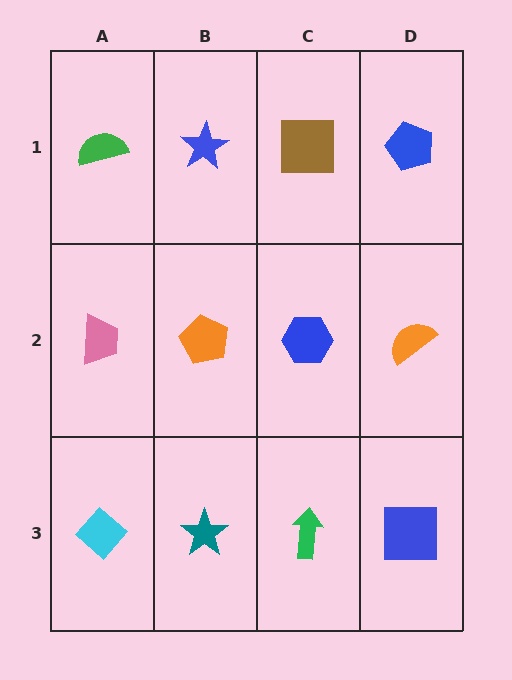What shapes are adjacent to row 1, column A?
A pink trapezoid (row 2, column A), a blue star (row 1, column B).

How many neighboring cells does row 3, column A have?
2.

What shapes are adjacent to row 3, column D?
An orange semicircle (row 2, column D), a green arrow (row 3, column C).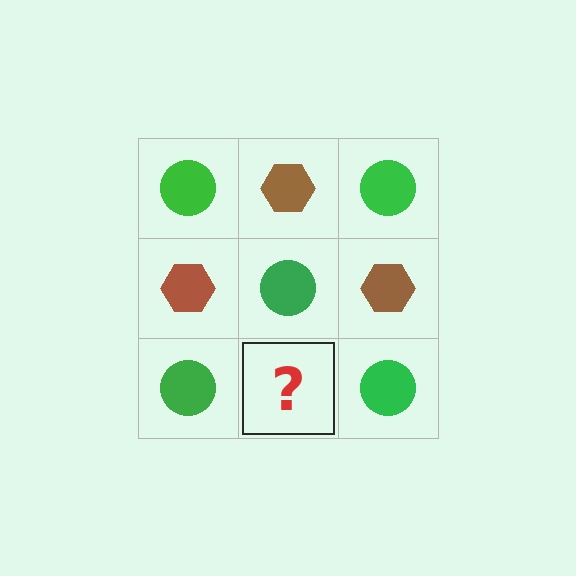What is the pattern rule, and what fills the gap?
The rule is that it alternates green circle and brown hexagon in a checkerboard pattern. The gap should be filled with a brown hexagon.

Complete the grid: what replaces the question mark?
The question mark should be replaced with a brown hexagon.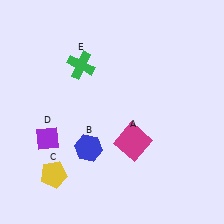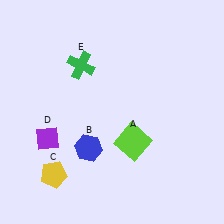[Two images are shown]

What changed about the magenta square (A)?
In Image 1, A is magenta. In Image 2, it changed to lime.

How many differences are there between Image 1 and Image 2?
There is 1 difference between the two images.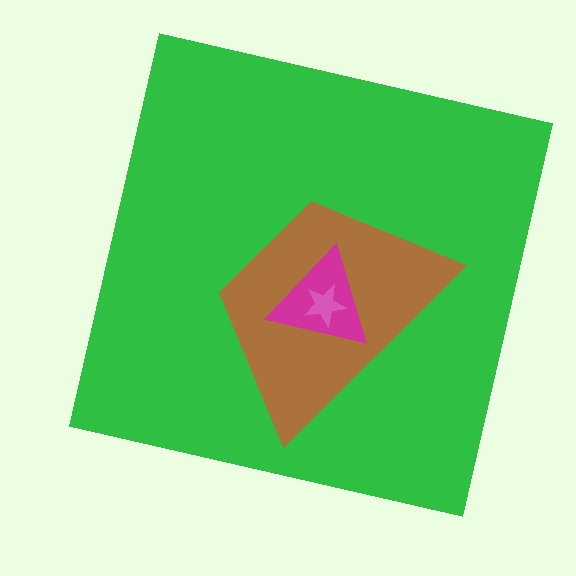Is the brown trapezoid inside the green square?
Yes.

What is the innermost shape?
The pink star.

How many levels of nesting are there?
4.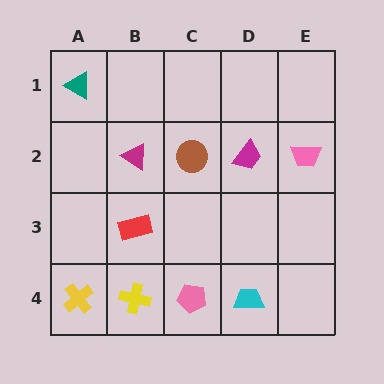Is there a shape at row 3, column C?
No, that cell is empty.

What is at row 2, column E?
A pink trapezoid.